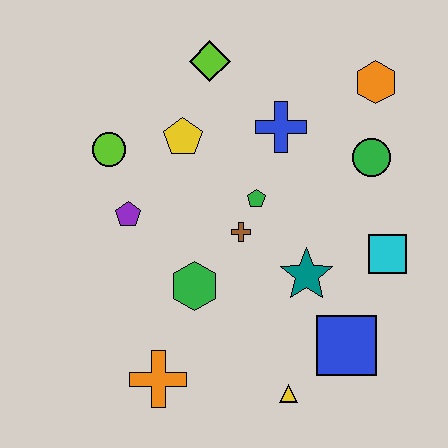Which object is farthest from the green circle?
The orange cross is farthest from the green circle.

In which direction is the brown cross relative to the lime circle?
The brown cross is to the right of the lime circle.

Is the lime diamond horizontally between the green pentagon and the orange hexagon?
No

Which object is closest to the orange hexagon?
The green circle is closest to the orange hexagon.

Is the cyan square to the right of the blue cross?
Yes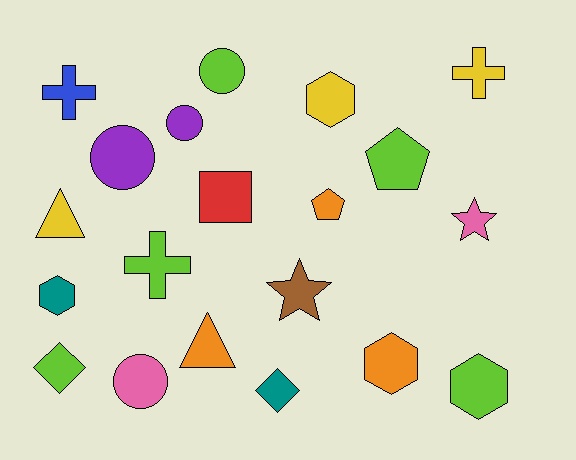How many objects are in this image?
There are 20 objects.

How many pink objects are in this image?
There are 2 pink objects.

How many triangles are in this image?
There are 2 triangles.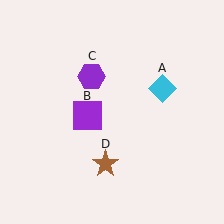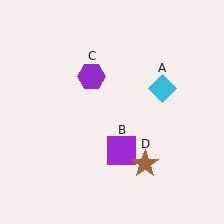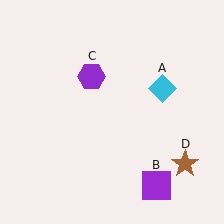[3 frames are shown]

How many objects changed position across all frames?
2 objects changed position: purple square (object B), brown star (object D).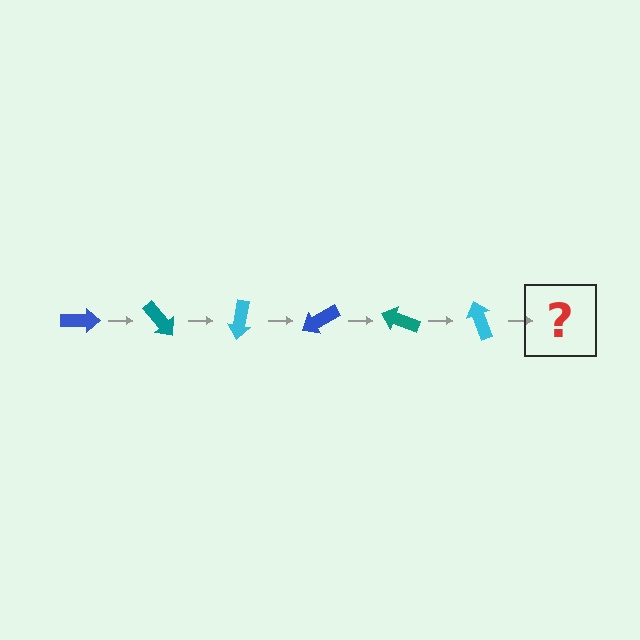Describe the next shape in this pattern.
It should be a blue arrow, rotated 300 degrees from the start.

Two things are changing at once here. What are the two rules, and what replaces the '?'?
The two rules are that it rotates 50 degrees each step and the color cycles through blue, teal, and cyan. The '?' should be a blue arrow, rotated 300 degrees from the start.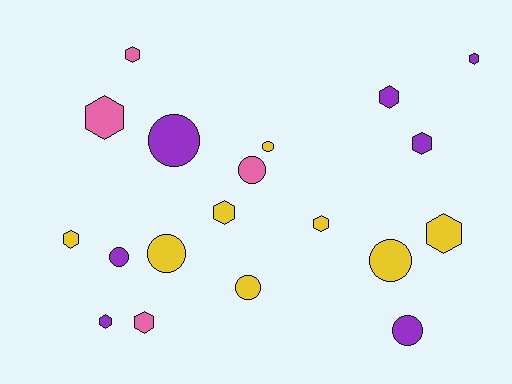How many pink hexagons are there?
There are 3 pink hexagons.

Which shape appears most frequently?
Hexagon, with 11 objects.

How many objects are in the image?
There are 19 objects.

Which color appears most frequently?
Yellow, with 8 objects.